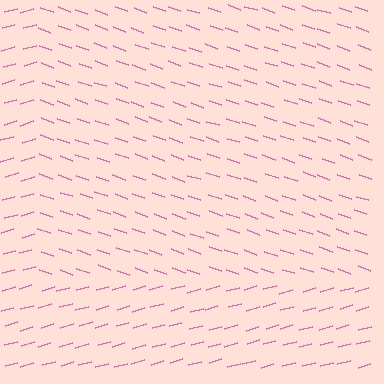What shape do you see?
I see a rectangle.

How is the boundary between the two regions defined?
The boundary is defined purely by a change in line orientation (approximately 35 degrees difference). All lines are the same color and thickness.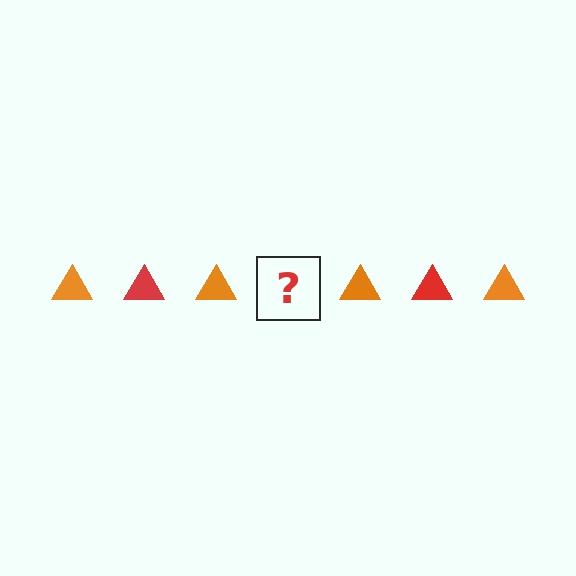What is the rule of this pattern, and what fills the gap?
The rule is that the pattern cycles through orange, red triangles. The gap should be filled with a red triangle.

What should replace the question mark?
The question mark should be replaced with a red triangle.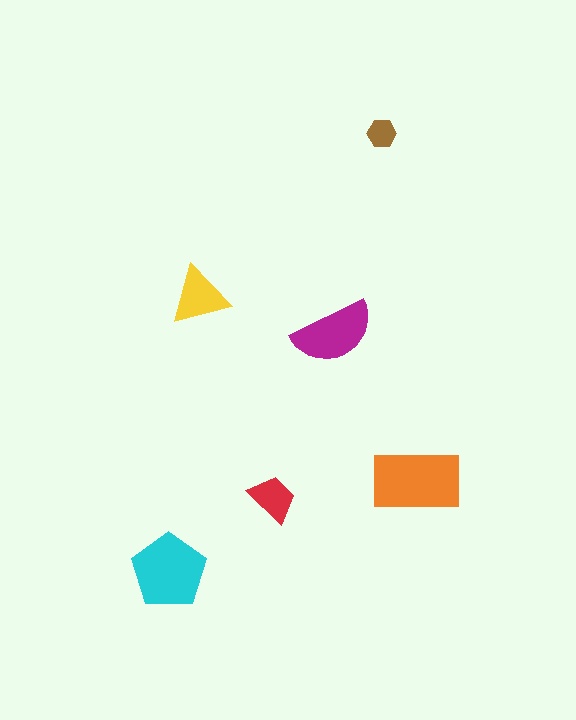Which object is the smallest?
The brown hexagon.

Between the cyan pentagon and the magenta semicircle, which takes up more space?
The cyan pentagon.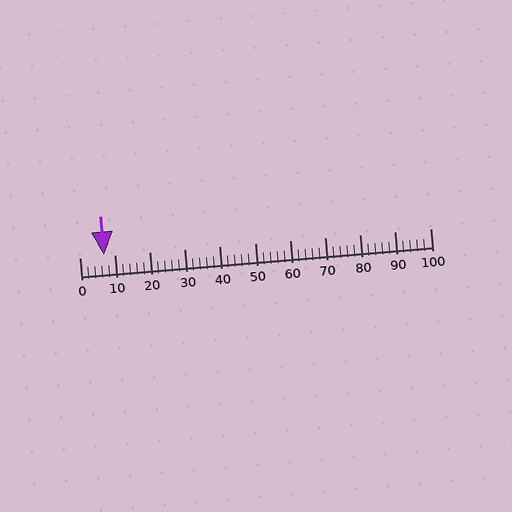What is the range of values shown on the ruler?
The ruler shows values from 0 to 100.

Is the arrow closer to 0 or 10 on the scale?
The arrow is closer to 10.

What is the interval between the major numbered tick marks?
The major tick marks are spaced 10 units apart.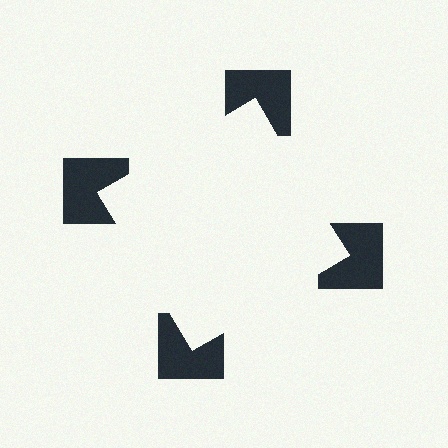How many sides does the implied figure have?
4 sides.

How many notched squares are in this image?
There are 4 — one at each vertex of the illusory square.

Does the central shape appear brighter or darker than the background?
It typically appears slightly brighter than the background, even though no actual brightness change is drawn.